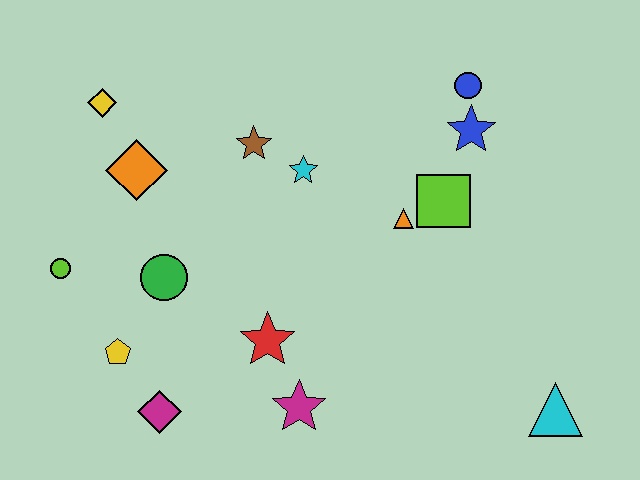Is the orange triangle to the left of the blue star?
Yes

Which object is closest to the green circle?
The yellow pentagon is closest to the green circle.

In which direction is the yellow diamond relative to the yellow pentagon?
The yellow diamond is above the yellow pentagon.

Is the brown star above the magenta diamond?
Yes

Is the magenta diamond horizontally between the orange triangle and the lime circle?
Yes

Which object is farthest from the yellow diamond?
The cyan triangle is farthest from the yellow diamond.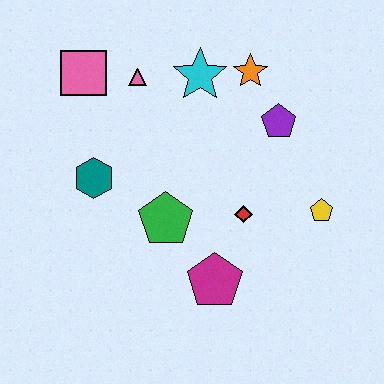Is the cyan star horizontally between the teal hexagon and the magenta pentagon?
Yes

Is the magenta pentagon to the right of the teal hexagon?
Yes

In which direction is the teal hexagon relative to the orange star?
The teal hexagon is to the left of the orange star.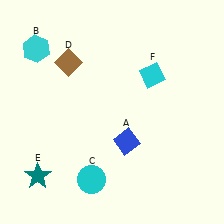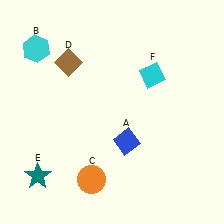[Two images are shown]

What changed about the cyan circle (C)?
In Image 1, C is cyan. In Image 2, it changed to orange.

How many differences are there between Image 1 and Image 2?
There is 1 difference between the two images.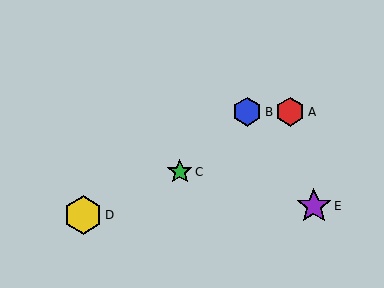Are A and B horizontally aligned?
Yes, both are at y≈112.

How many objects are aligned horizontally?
2 objects (A, B) are aligned horizontally.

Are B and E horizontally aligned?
No, B is at y≈112 and E is at y≈206.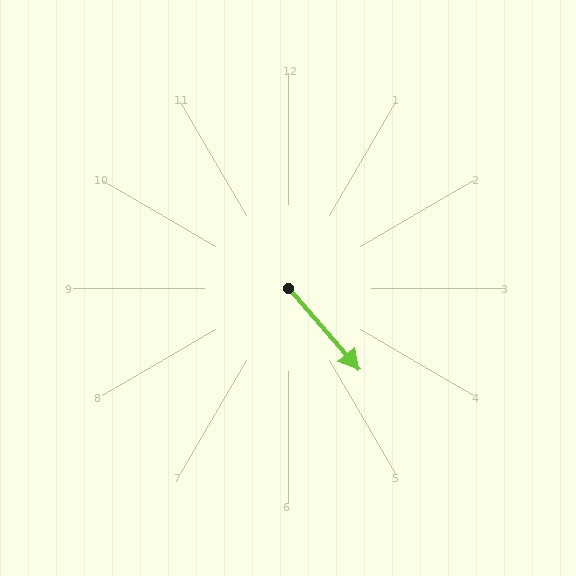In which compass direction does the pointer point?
Southeast.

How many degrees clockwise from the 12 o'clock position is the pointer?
Approximately 139 degrees.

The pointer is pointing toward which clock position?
Roughly 5 o'clock.